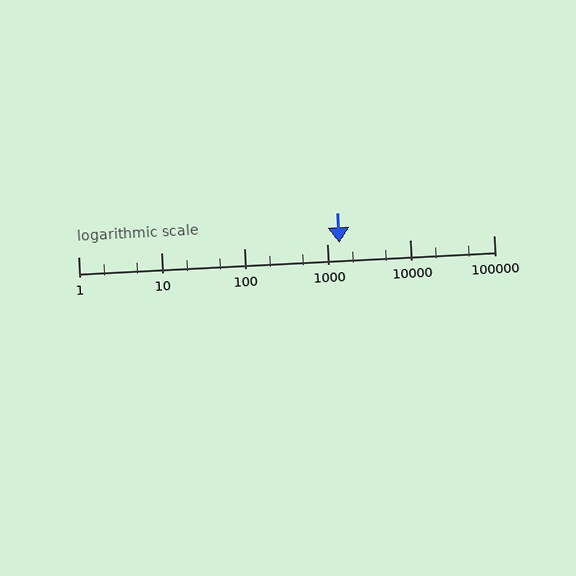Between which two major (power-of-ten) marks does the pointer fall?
The pointer is between 1000 and 10000.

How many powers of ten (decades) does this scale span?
The scale spans 5 decades, from 1 to 100000.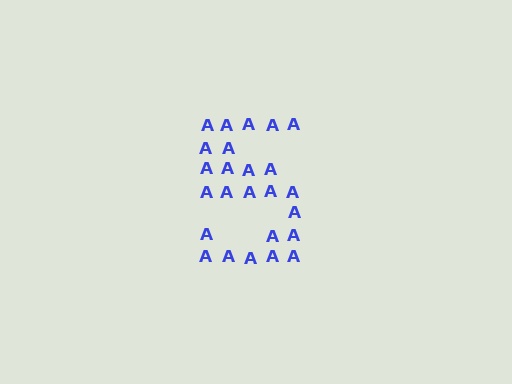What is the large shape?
The large shape is the digit 5.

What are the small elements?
The small elements are letter A's.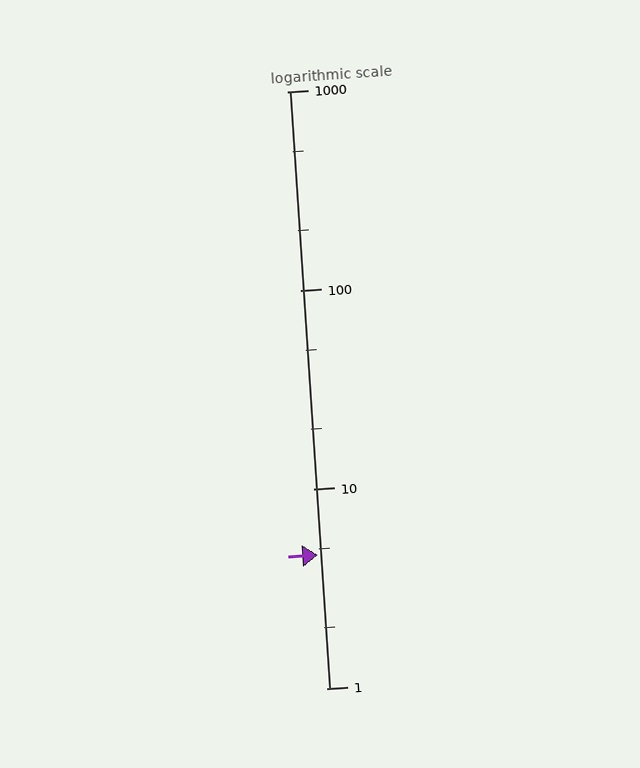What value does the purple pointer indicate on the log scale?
The pointer indicates approximately 4.7.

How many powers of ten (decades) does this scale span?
The scale spans 3 decades, from 1 to 1000.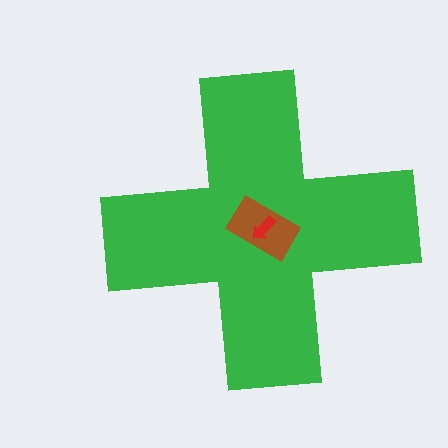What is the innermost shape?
The red arrow.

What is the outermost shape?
The green cross.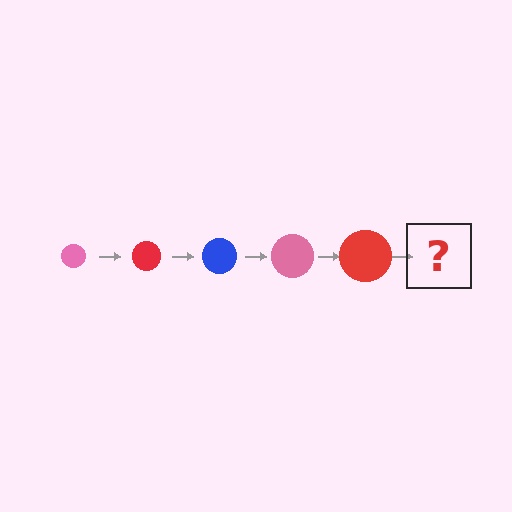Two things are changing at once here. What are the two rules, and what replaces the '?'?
The two rules are that the circle grows larger each step and the color cycles through pink, red, and blue. The '?' should be a blue circle, larger than the previous one.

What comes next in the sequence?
The next element should be a blue circle, larger than the previous one.